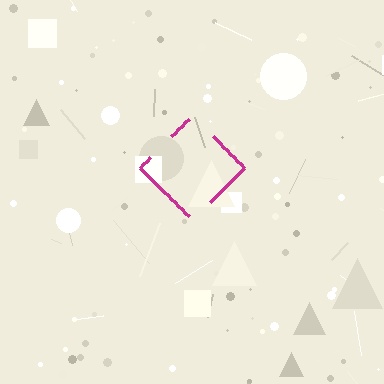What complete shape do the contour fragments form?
The contour fragments form a diamond.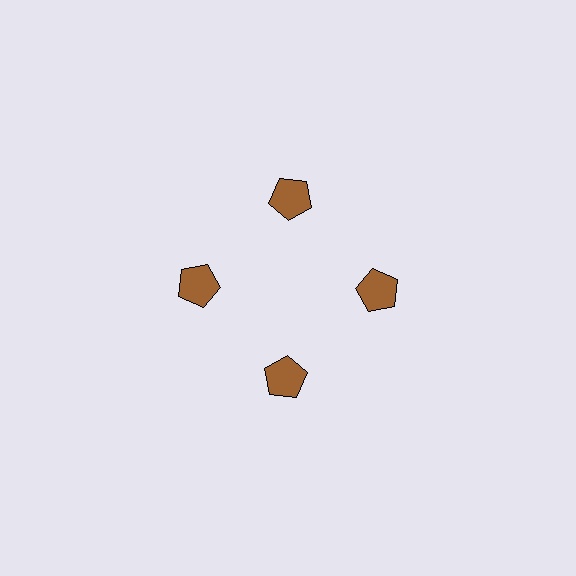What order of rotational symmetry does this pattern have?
This pattern has 4-fold rotational symmetry.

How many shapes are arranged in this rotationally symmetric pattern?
There are 4 shapes, arranged in 4 groups of 1.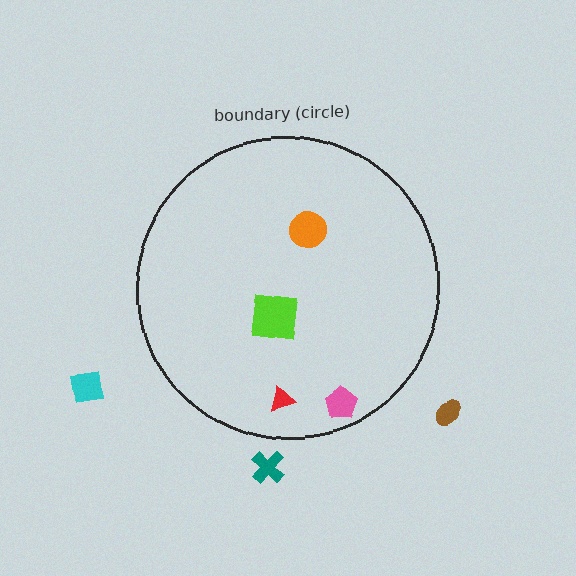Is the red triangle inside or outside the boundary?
Inside.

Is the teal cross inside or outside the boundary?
Outside.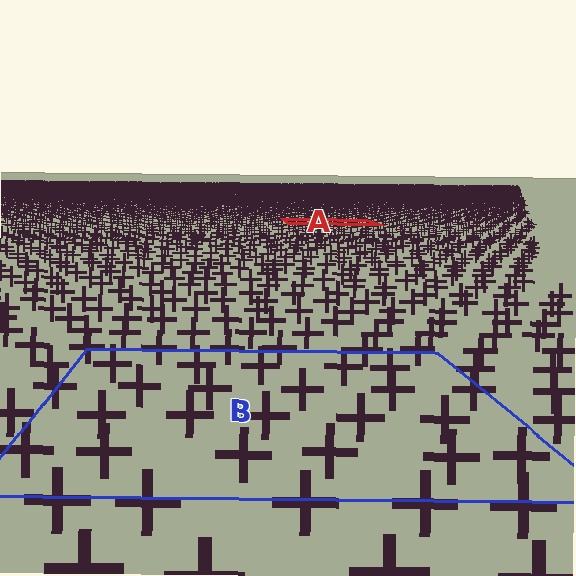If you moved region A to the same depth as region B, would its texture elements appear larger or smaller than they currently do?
They would appear larger. At a closer depth, the same texture elements are projected at a bigger on-screen size.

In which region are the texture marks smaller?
The texture marks are smaller in region A, because it is farther away.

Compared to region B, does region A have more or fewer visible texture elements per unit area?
Region A has more texture elements per unit area — they are packed more densely because it is farther away.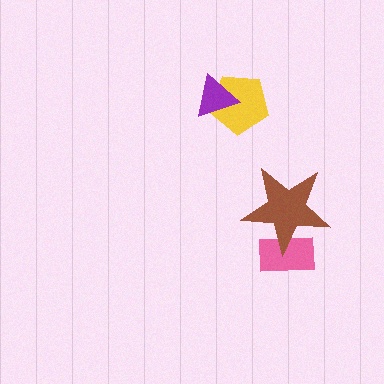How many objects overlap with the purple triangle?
1 object overlaps with the purple triangle.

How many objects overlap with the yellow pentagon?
1 object overlaps with the yellow pentagon.